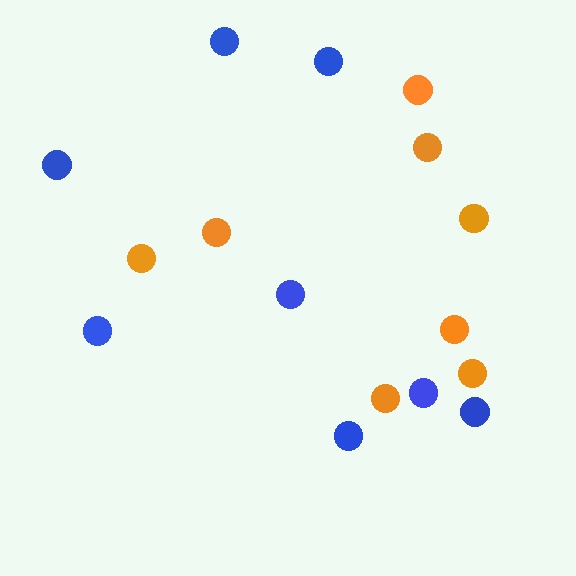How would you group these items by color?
There are 2 groups: one group of blue circles (8) and one group of orange circles (8).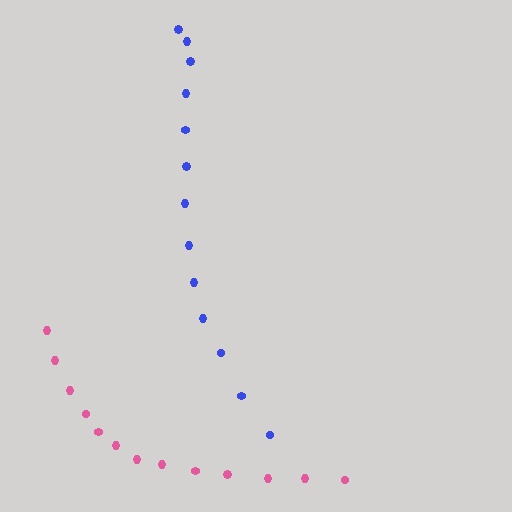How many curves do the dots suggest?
There are 2 distinct paths.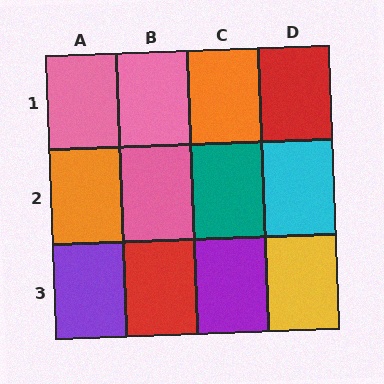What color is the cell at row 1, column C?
Orange.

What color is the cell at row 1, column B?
Pink.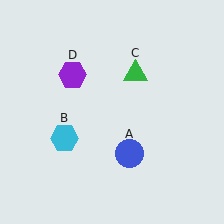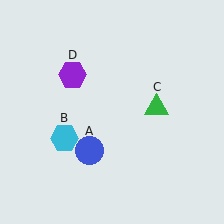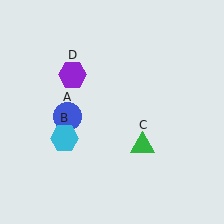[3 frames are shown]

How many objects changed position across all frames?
2 objects changed position: blue circle (object A), green triangle (object C).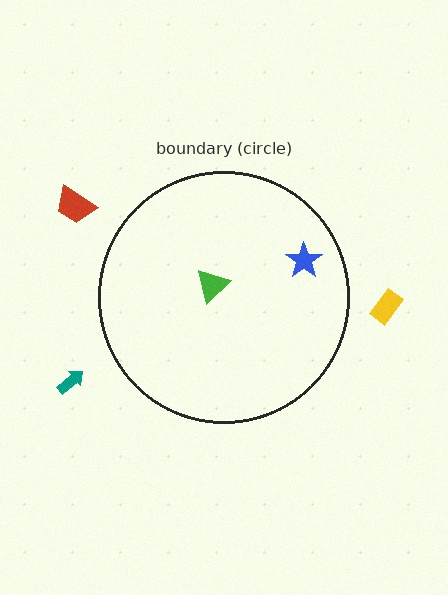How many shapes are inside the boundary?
2 inside, 3 outside.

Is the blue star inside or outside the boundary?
Inside.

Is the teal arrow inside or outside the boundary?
Outside.